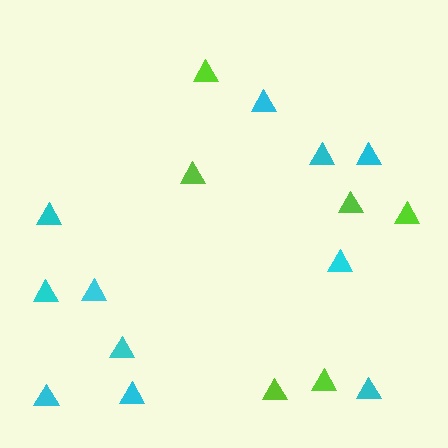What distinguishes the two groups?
There are 2 groups: one group of lime triangles (6) and one group of cyan triangles (11).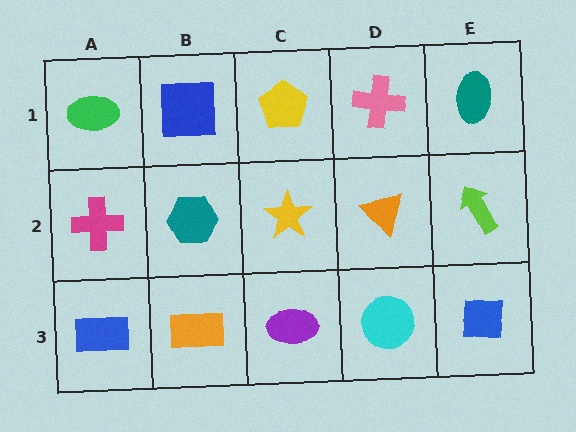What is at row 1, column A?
A green ellipse.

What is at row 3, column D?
A cyan circle.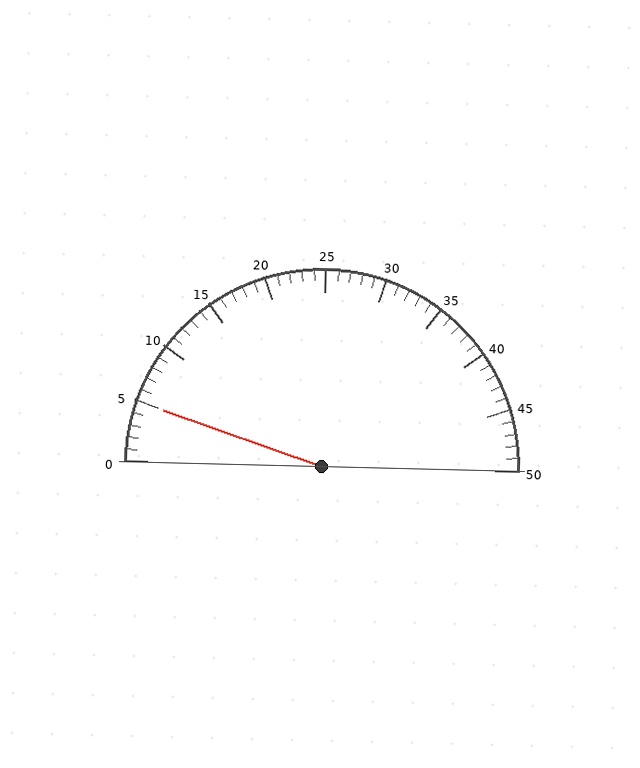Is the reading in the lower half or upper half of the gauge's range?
The reading is in the lower half of the range (0 to 50).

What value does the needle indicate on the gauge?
The needle indicates approximately 5.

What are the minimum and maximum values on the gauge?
The gauge ranges from 0 to 50.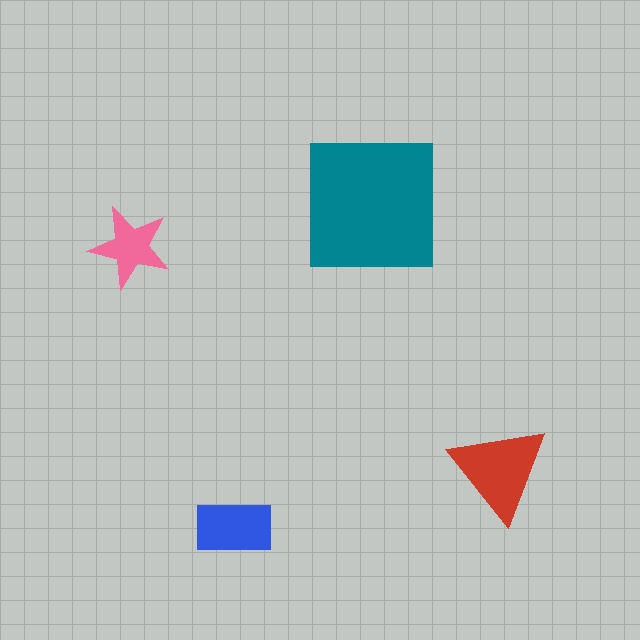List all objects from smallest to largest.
The pink star, the blue rectangle, the red triangle, the teal square.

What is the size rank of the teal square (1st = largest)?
1st.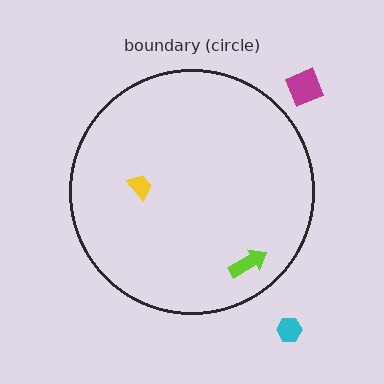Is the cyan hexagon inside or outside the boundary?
Outside.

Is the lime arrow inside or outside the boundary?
Inside.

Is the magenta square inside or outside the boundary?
Outside.